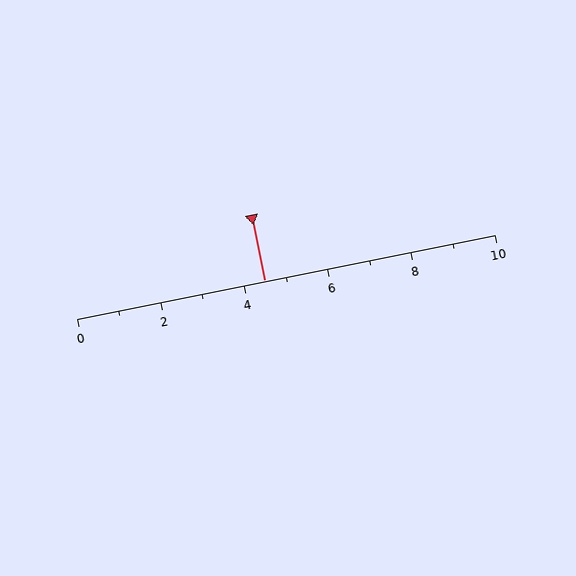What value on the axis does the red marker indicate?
The marker indicates approximately 4.5.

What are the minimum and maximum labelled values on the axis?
The axis runs from 0 to 10.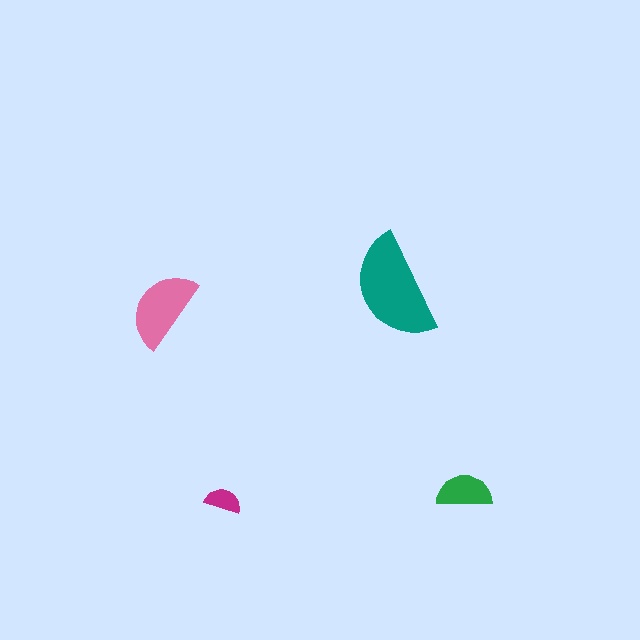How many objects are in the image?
There are 4 objects in the image.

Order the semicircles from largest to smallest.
the teal one, the pink one, the green one, the magenta one.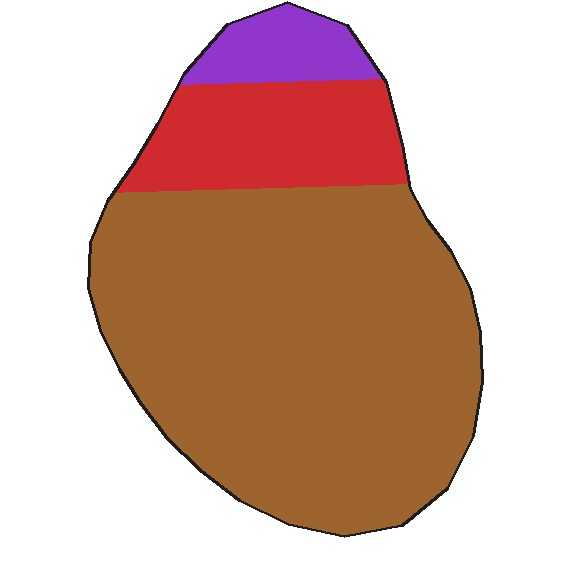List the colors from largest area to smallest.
From largest to smallest: brown, red, purple.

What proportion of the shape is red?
Red takes up about one sixth (1/6) of the shape.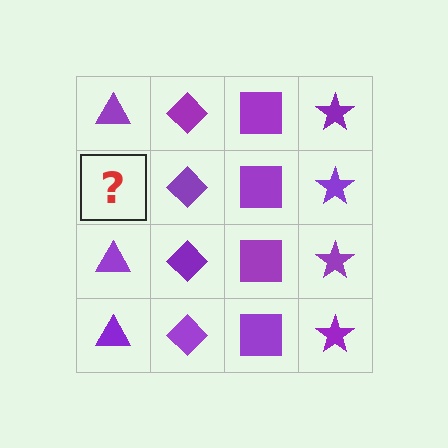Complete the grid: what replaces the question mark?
The question mark should be replaced with a purple triangle.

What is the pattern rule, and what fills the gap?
The rule is that each column has a consistent shape. The gap should be filled with a purple triangle.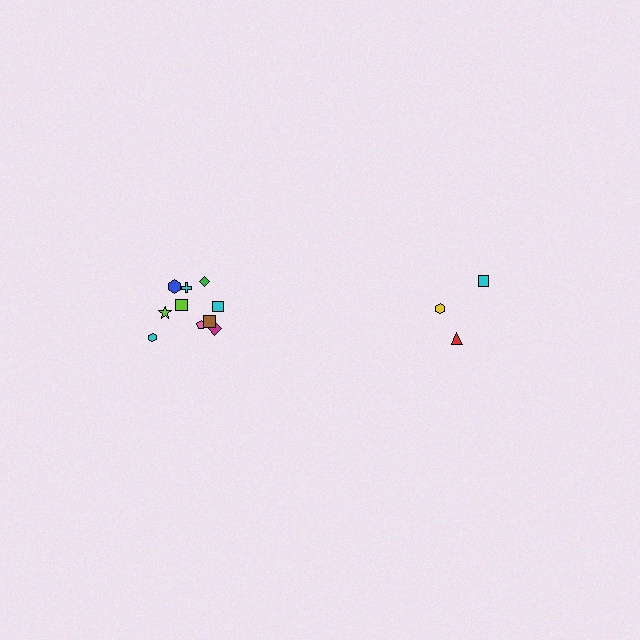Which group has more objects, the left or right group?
The left group.